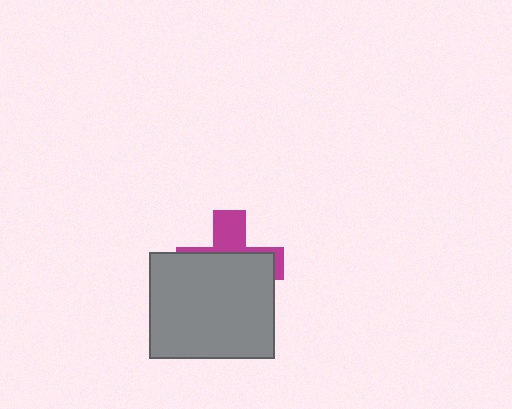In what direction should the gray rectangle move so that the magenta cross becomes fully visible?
The gray rectangle should move down. That is the shortest direction to clear the overlap and leave the magenta cross fully visible.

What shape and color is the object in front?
The object in front is a gray rectangle.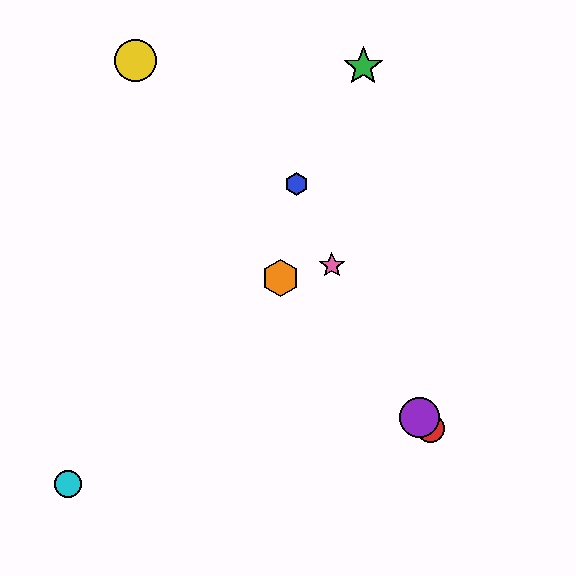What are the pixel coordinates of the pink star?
The pink star is at (332, 265).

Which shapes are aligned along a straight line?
The red circle, the purple circle, the orange hexagon are aligned along a straight line.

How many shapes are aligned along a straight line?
3 shapes (the red circle, the purple circle, the orange hexagon) are aligned along a straight line.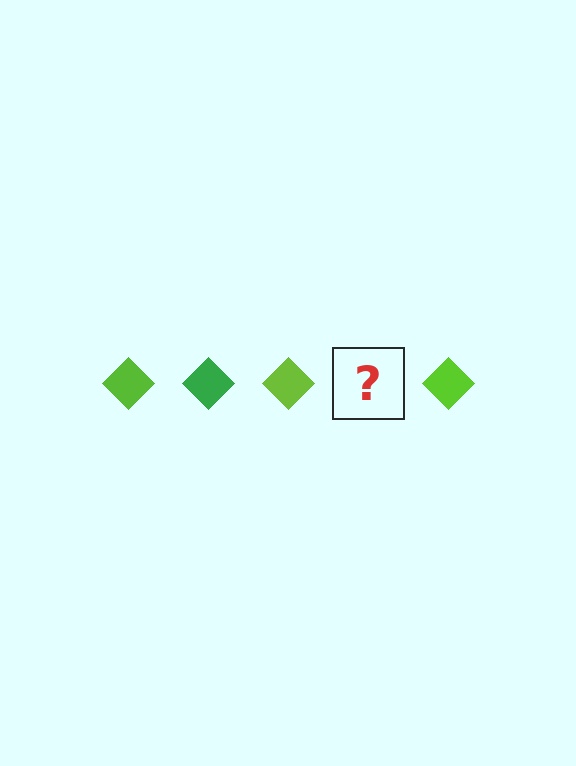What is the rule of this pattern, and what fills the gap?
The rule is that the pattern cycles through lime, green diamonds. The gap should be filled with a green diamond.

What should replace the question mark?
The question mark should be replaced with a green diamond.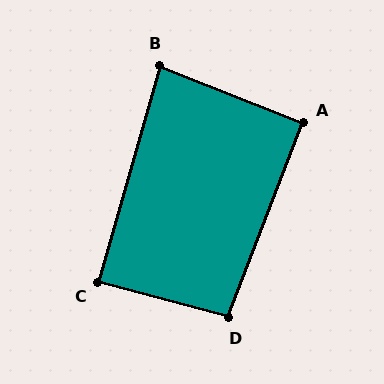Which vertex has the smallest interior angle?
B, at approximately 84 degrees.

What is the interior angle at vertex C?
Approximately 89 degrees (approximately right).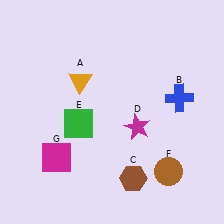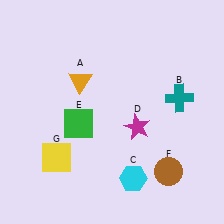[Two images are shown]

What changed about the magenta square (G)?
In Image 1, G is magenta. In Image 2, it changed to yellow.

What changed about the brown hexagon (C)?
In Image 1, C is brown. In Image 2, it changed to cyan.